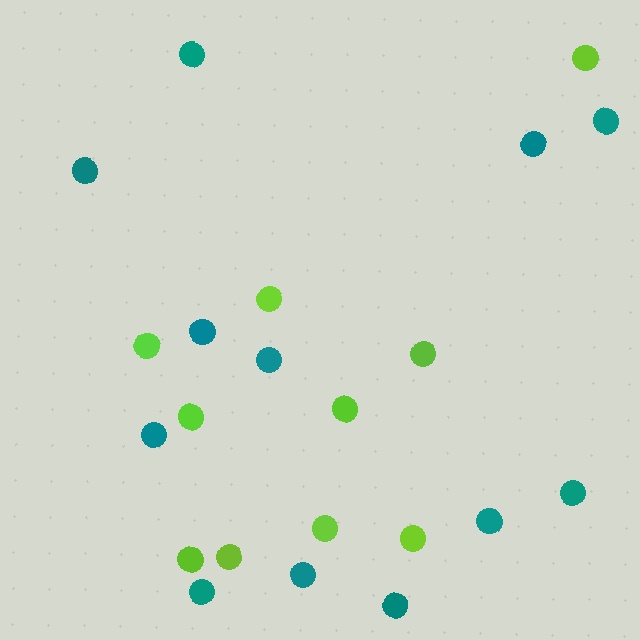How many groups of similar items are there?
There are 2 groups: one group of teal circles (12) and one group of lime circles (10).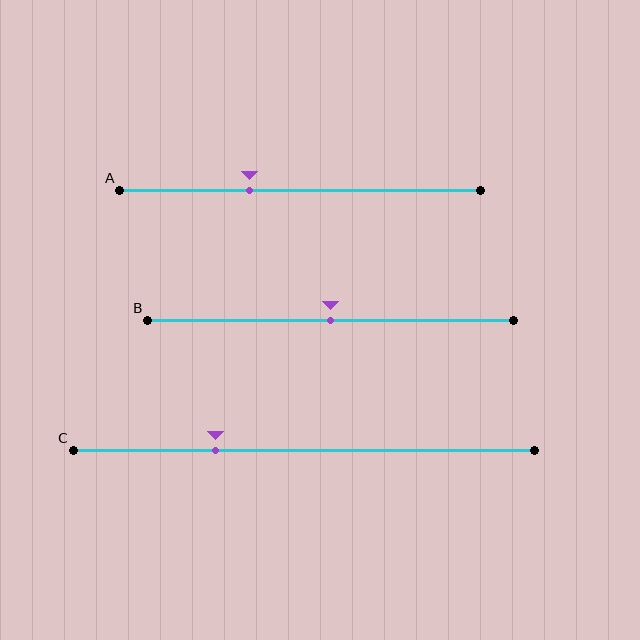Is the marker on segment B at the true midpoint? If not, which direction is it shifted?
Yes, the marker on segment B is at the true midpoint.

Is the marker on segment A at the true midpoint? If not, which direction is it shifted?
No, the marker on segment A is shifted to the left by about 14% of the segment length.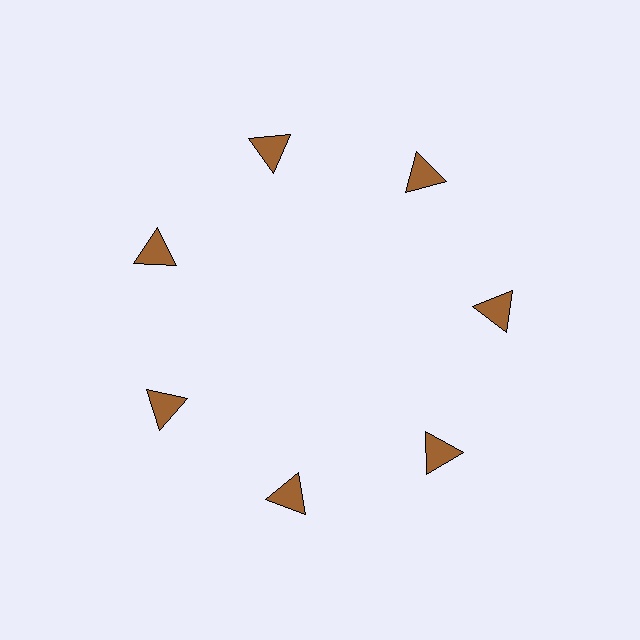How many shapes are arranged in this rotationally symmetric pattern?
There are 7 shapes, arranged in 7 groups of 1.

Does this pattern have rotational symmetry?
Yes, this pattern has 7-fold rotational symmetry. It looks the same after rotating 51 degrees around the center.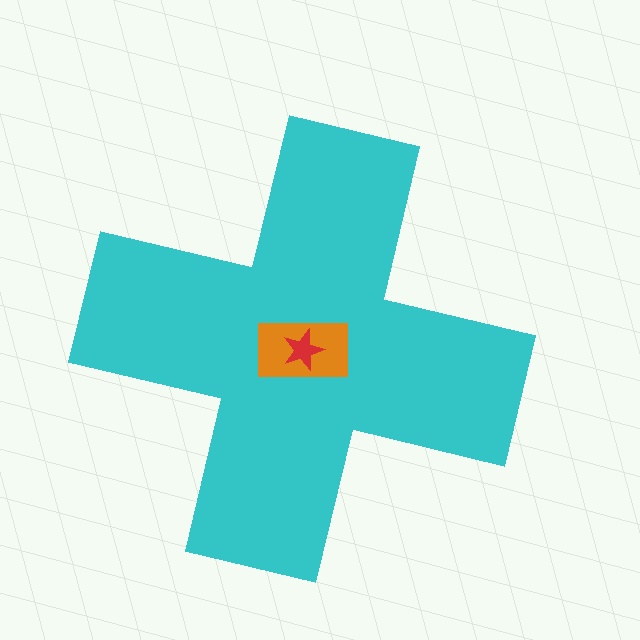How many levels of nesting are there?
3.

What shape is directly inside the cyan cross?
The orange rectangle.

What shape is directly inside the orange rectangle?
The red star.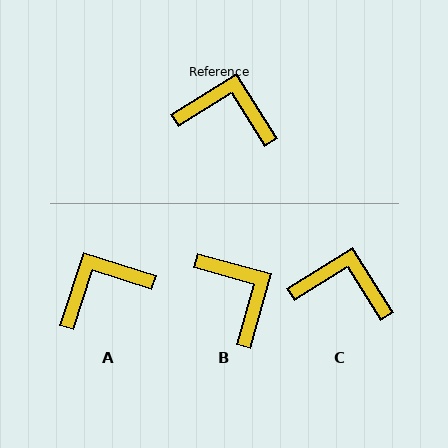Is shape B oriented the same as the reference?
No, it is off by about 48 degrees.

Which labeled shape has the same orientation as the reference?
C.